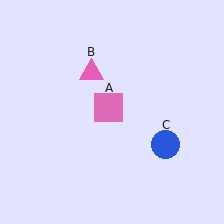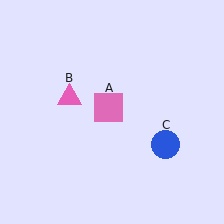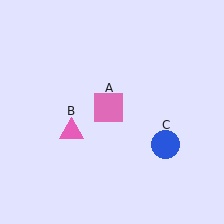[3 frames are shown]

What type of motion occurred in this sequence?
The pink triangle (object B) rotated counterclockwise around the center of the scene.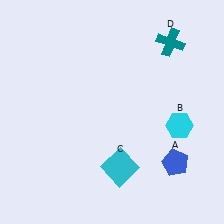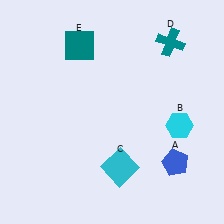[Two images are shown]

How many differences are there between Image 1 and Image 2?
There is 1 difference between the two images.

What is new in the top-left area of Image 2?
A teal square (E) was added in the top-left area of Image 2.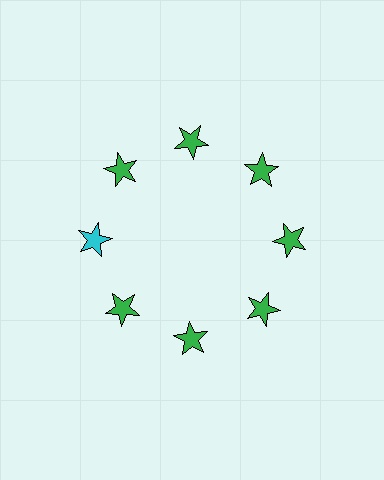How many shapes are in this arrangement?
There are 8 shapes arranged in a ring pattern.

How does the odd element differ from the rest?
It has a different color: cyan instead of green.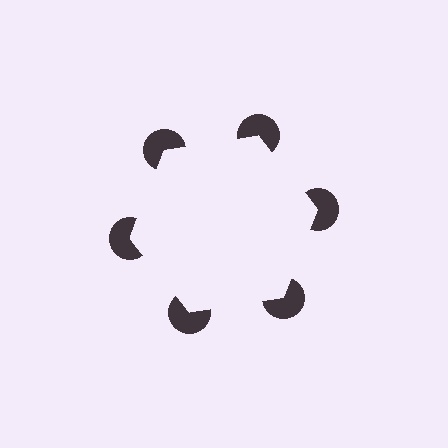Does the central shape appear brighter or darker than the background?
It typically appears slightly brighter than the background, even though no actual brightness change is drawn.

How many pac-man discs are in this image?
There are 6 — one at each vertex of the illusory hexagon.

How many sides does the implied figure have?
6 sides.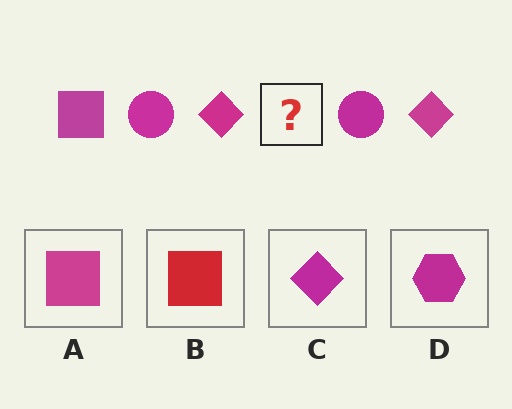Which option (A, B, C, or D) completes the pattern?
A.